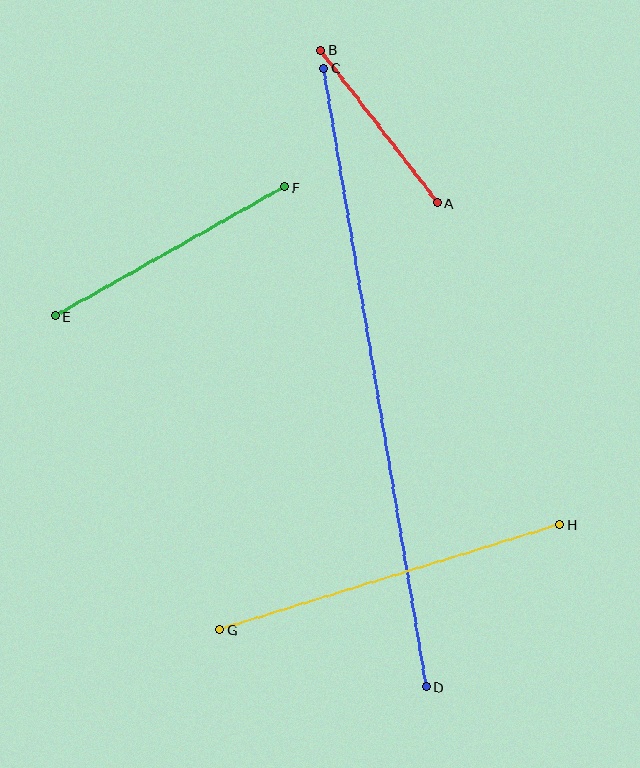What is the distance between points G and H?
The distance is approximately 356 pixels.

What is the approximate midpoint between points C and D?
The midpoint is at approximately (375, 378) pixels.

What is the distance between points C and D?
The distance is approximately 627 pixels.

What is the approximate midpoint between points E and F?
The midpoint is at approximately (170, 252) pixels.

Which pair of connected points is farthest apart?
Points C and D are farthest apart.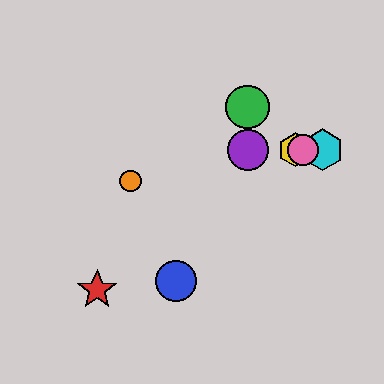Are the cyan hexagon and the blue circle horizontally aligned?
No, the cyan hexagon is at y≈150 and the blue circle is at y≈281.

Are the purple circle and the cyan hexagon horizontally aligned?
Yes, both are at y≈150.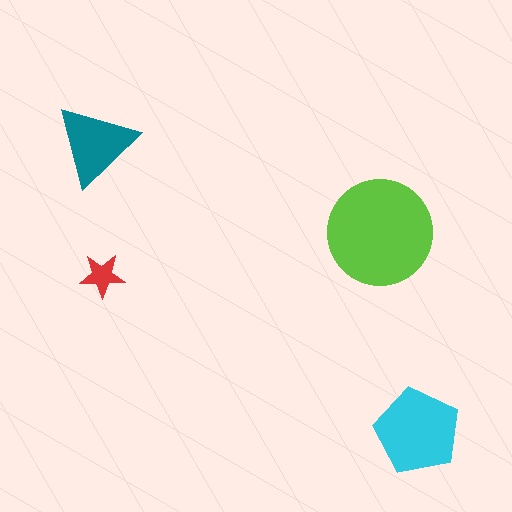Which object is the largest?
The lime circle.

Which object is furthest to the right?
The cyan pentagon is rightmost.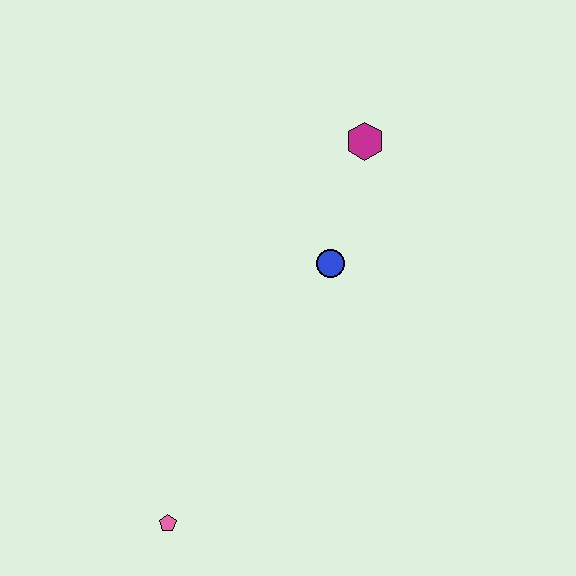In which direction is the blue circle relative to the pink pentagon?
The blue circle is above the pink pentagon.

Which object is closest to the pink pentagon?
The blue circle is closest to the pink pentagon.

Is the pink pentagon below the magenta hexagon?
Yes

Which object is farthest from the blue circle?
The pink pentagon is farthest from the blue circle.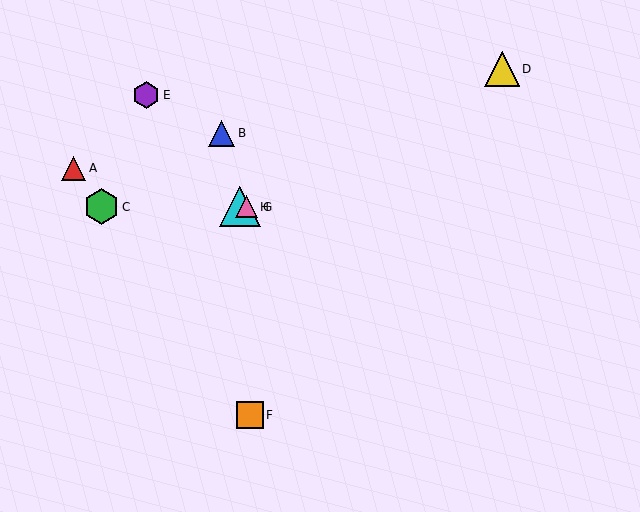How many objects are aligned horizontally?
3 objects (C, G, H) are aligned horizontally.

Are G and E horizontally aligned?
No, G is at y≈207 and E is at y≈95.